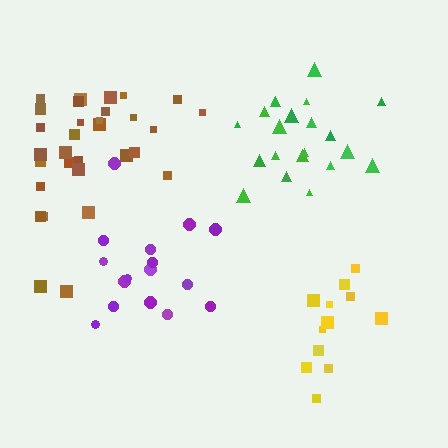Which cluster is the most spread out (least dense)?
Brown.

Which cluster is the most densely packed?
Purple.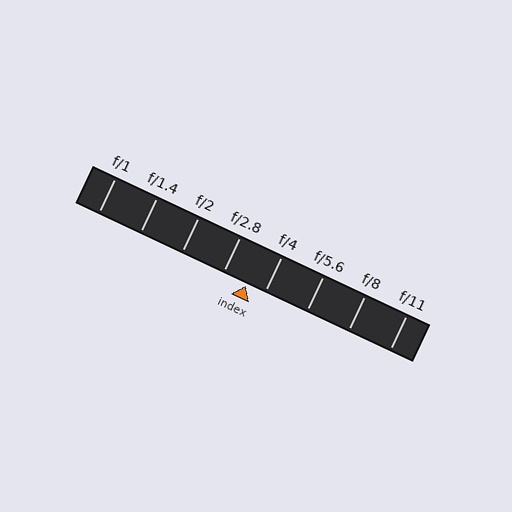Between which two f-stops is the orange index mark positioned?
The index mark is between f/2.8 and f/4.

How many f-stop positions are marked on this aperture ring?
There are 8 f-stop positions marked.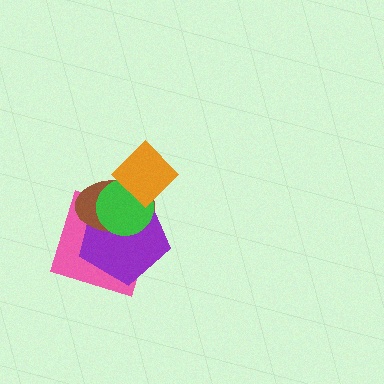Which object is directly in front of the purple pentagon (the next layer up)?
The brown ellipse is directly in front of the purple pentagon.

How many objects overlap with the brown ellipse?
4 objects overlap with the brown ellipse.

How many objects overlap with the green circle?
4 objects overlap with the green circle.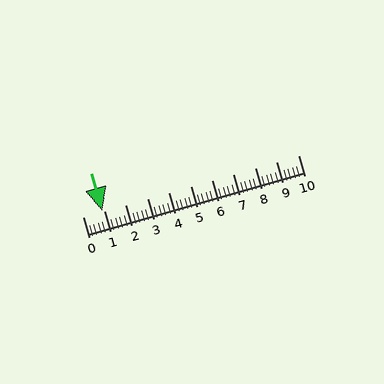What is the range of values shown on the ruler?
The ruler shows values from 0 to 10.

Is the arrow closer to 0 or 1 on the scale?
The arrow is closer to 1.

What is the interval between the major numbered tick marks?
The major tick marks are spaced 1 units apart.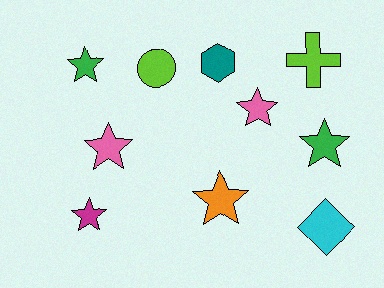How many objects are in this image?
There are 10 objects.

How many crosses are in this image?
There is 1 cross.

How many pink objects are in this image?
There are 2 pink objects.